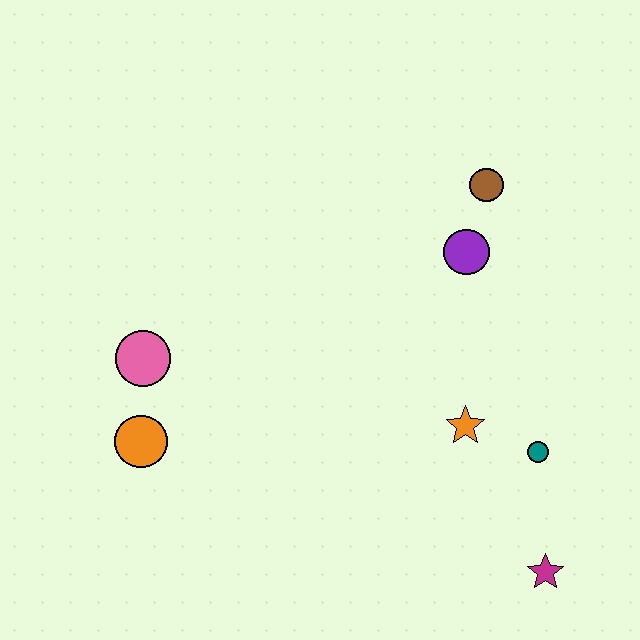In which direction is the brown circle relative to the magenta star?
The brown circle is above the magenta star.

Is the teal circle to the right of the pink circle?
Yes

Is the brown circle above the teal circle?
Yes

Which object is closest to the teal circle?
The orange star is closest to the teal circle.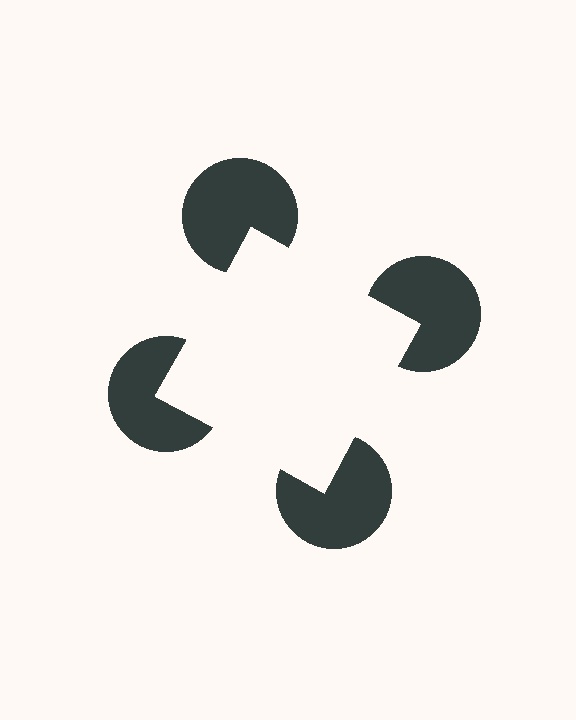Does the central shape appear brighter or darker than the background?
It typically appears slightly brighter than the background, even though no actual brightness change is drawn.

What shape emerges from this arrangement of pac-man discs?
An illusory square — its edges are inferred from the aligned wedge cuts in the pac-man discs, not physically drawn.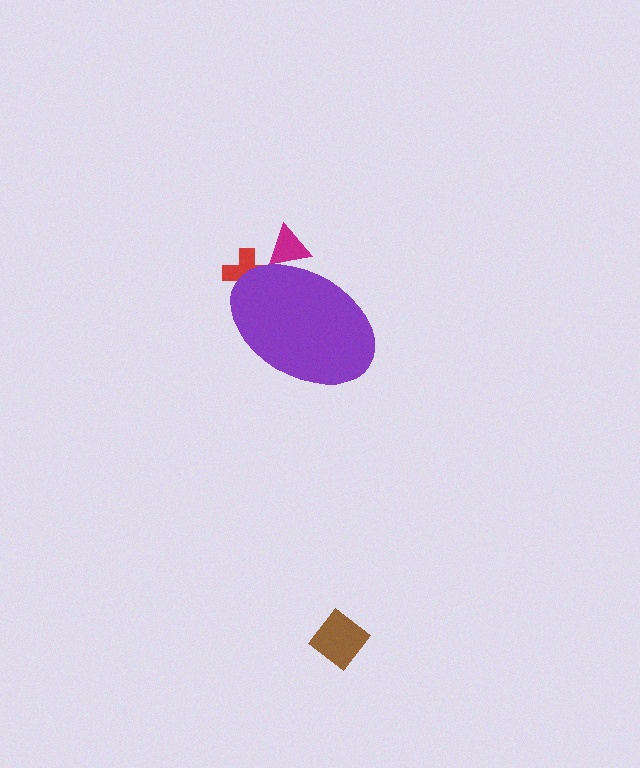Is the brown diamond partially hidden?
No, the brown diamond is fully visible.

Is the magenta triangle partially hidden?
Yes, the magenta triangle is partially hidden behind the purple ellipse.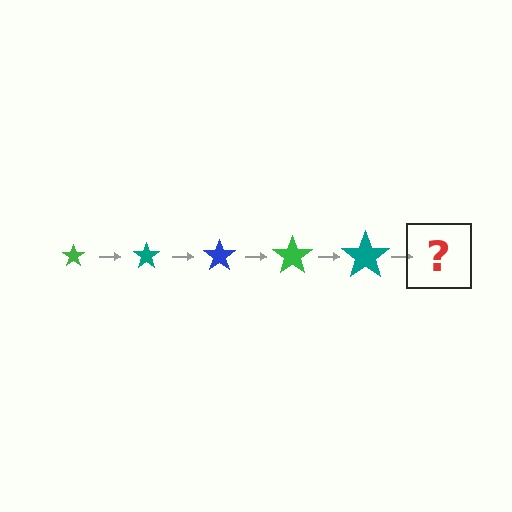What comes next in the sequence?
The next element should be a blue star, larger than the previous one.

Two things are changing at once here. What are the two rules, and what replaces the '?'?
The two rules are that the star grows larger each step and the color cycles through green, teal, and blue. The '?' should be a blue star, larger than the previous one.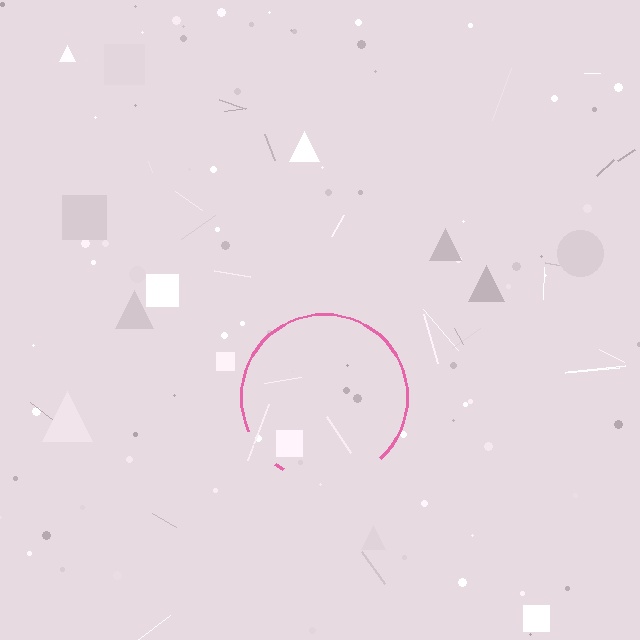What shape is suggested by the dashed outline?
The dashed outline suggests a circle.